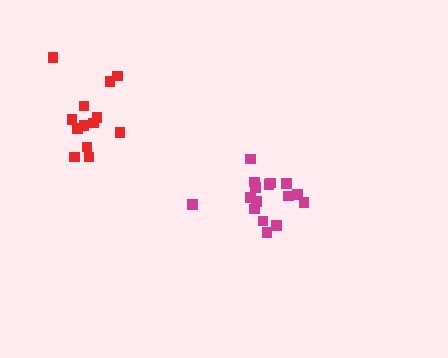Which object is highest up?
The red cluster is topmost.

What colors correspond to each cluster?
The clusters are colored: red, magenta.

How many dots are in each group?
Group 1: 13 dots, Group 2: 16 dots (29 total).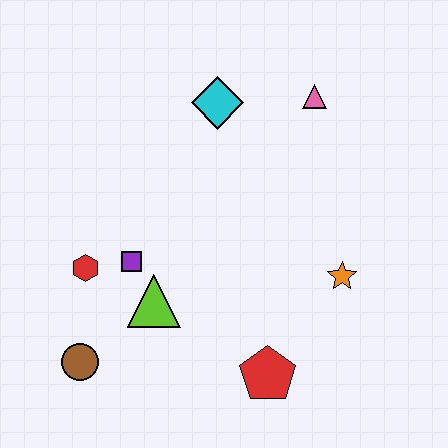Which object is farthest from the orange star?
The brown circle is farthest from the orange star.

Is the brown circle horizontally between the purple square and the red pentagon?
No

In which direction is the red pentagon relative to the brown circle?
The red pentagon is to the right of the brown circle.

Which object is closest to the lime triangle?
The purple square is closest to the lime triangle.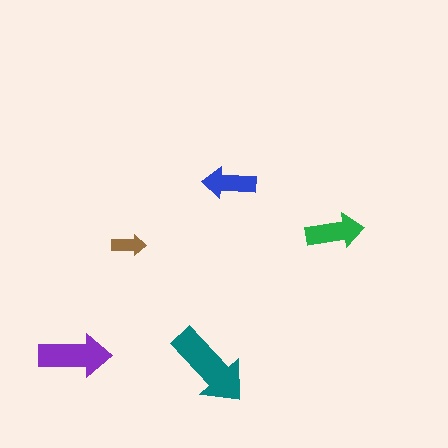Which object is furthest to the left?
The purple arrow is leftmost.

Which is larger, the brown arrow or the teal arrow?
The teal one.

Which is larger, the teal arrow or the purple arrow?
The teal one.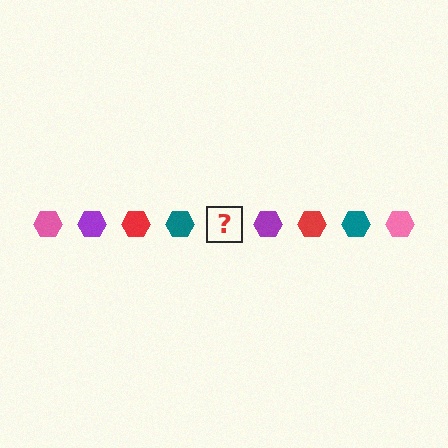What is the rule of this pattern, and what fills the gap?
The rule is that the pattern cycles through pink, purple, red, teal hexagons. The gap should be filled with a pink hexagon.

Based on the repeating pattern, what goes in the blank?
The blank should be a pink hexagon.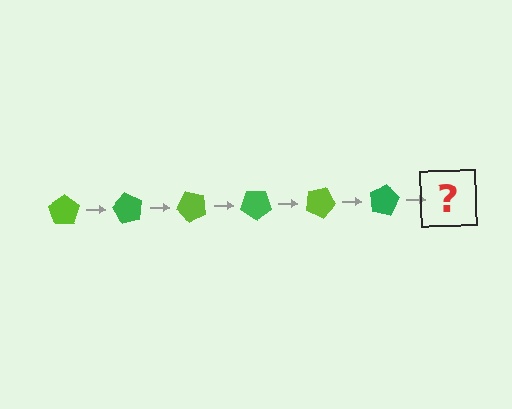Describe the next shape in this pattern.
It should be a lime pentagon, rotated 360 degrees from the start.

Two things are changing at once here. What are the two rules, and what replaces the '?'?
The two rules are that it rotates 60 degrees each step and the color cycles through lime and green. The '?' should be a lime pentagon, rotated 360 degrees from the start.